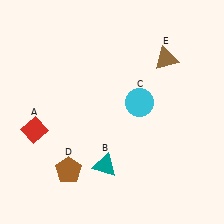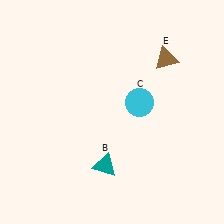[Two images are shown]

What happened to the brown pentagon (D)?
The brown pentagon (D) was removed in Image 2. It was in the bottom-left area of Image 1.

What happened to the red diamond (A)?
The red diamond (A) was removed in Image 2. It was in the bottom-left area of Image 1.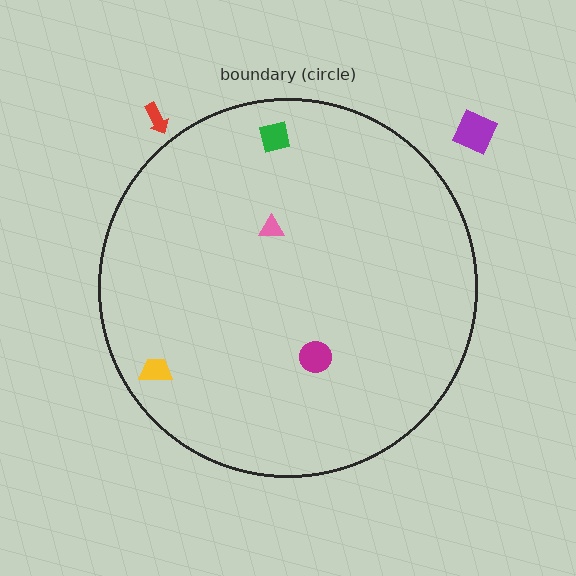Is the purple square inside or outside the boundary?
Outside.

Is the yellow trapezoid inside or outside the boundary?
Inside.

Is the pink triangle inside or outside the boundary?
Inside.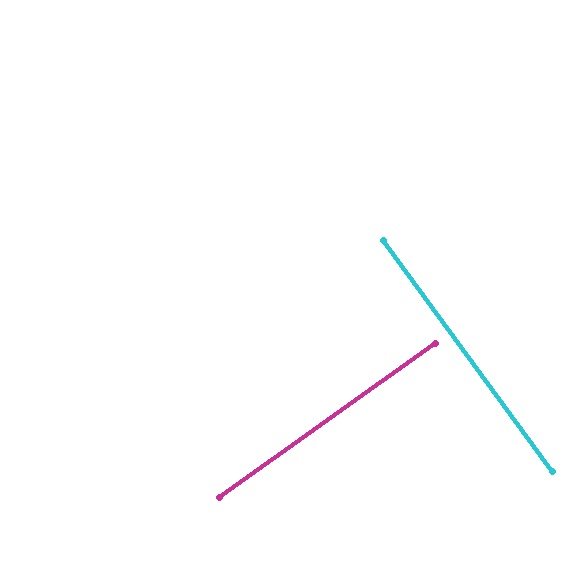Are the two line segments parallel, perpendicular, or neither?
Perpendicular — they meet at approximately 89°.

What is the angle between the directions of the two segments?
Approximately 89 degrees.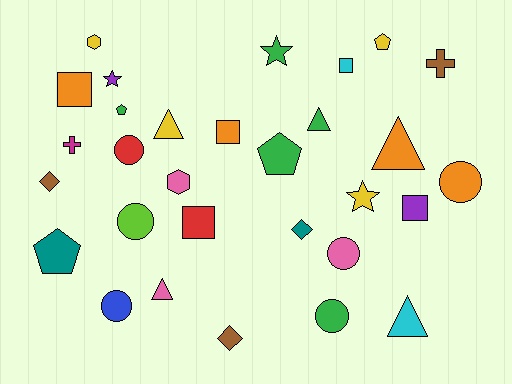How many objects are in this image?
There are 30 objects.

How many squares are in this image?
There are 5 squares.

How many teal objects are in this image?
There are 2 teal objects.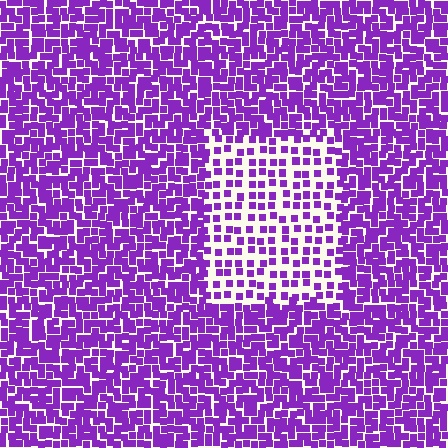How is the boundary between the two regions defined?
The boundary is defined by a change in element density (approximately 2.2x ratio). All elements are the same color, size, and shape.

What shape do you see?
I see a rectangle.